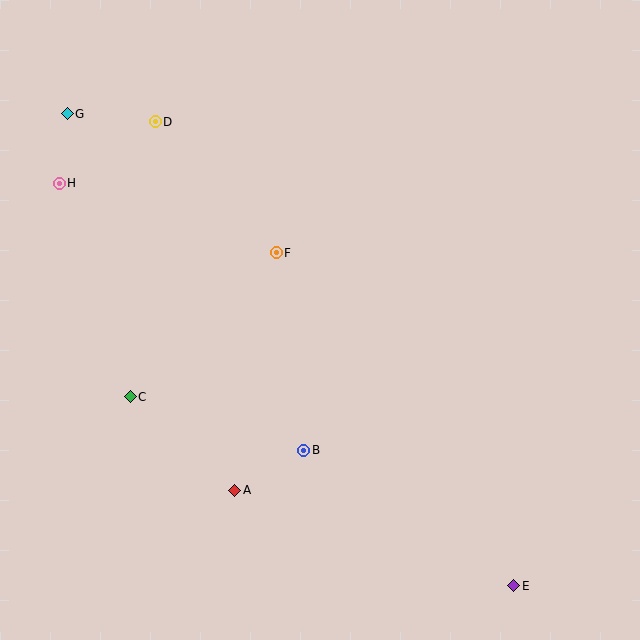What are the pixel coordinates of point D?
Point D is at (155, 122).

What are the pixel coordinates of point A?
Point A is at (235, 490).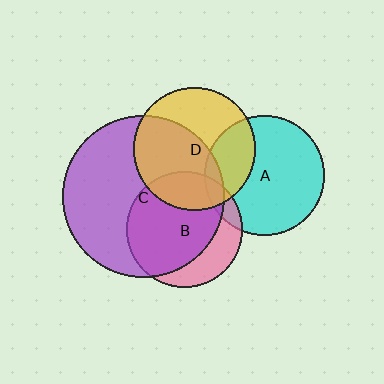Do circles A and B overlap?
Yes.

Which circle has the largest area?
Circle C (purple).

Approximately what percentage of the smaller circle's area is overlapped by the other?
Approximately 10%.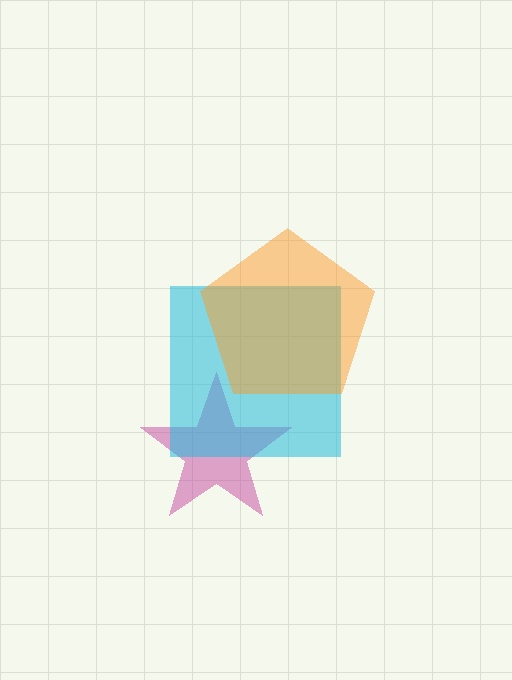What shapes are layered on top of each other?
The layered shapes are: a magenta star, a cyan square, an orange pentagon.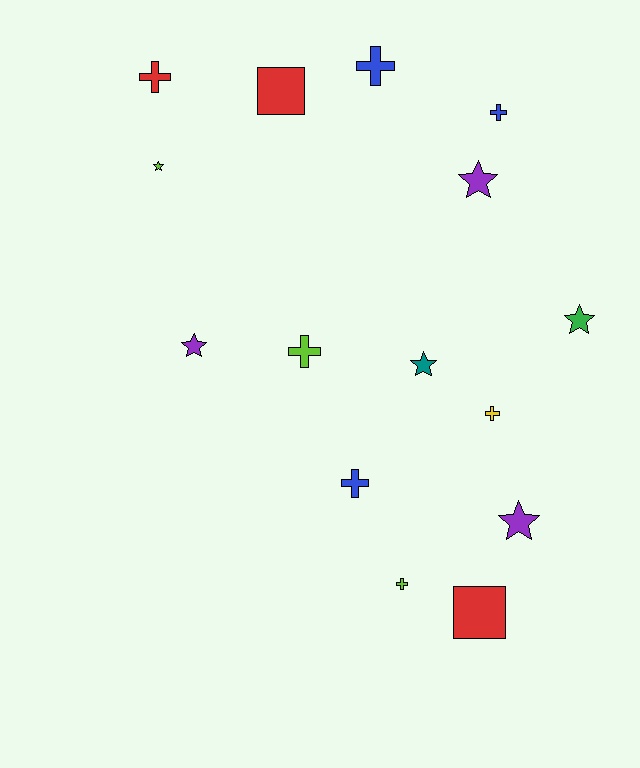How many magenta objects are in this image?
There are no magenta objects.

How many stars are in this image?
There are 6 stars.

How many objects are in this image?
There are 15 objects.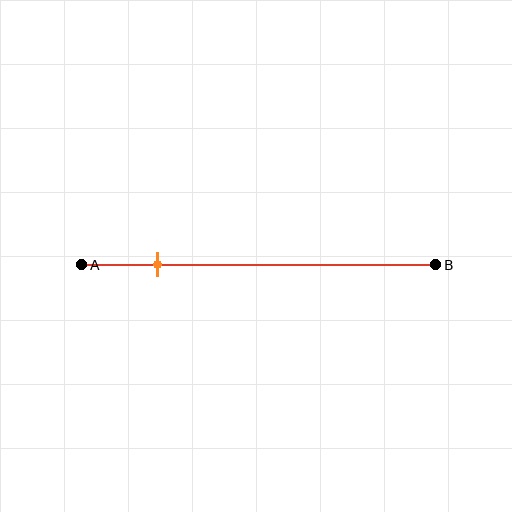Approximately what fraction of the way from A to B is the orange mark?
The orange mark is approximately 20% of the way from A to B.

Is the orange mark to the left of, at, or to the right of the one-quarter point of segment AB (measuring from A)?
The orange mark is to the left of the one-quarter point of segment AB.